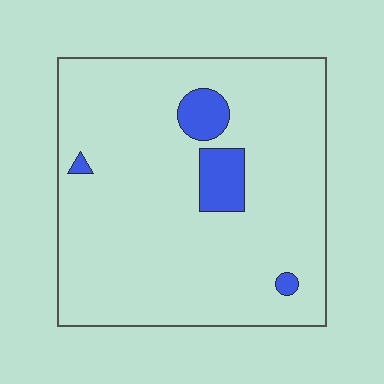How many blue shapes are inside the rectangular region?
4.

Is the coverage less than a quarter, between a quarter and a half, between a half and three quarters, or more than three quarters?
Less than a quarter.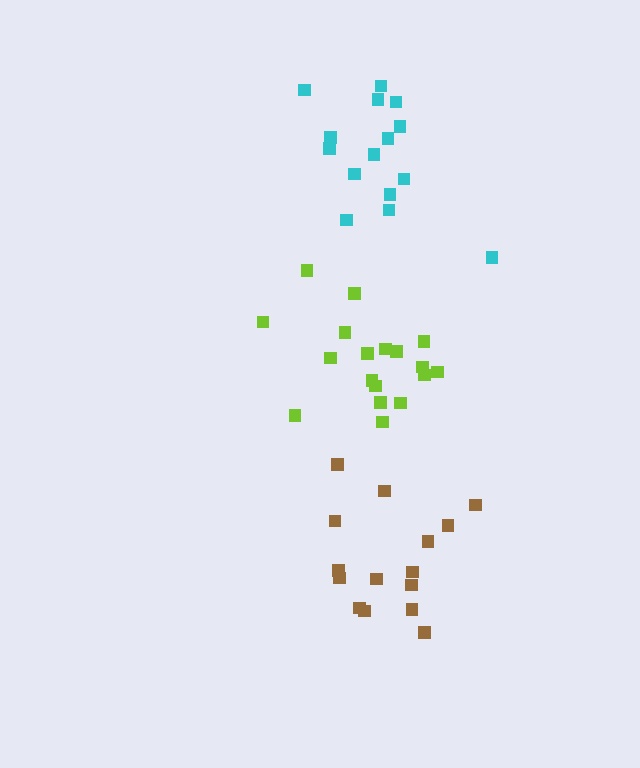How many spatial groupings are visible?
There are 3 spatial groupings.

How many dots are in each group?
Group 1: 18 dots, Group 2: 15 dots, Group 3: 15 dots (48 total).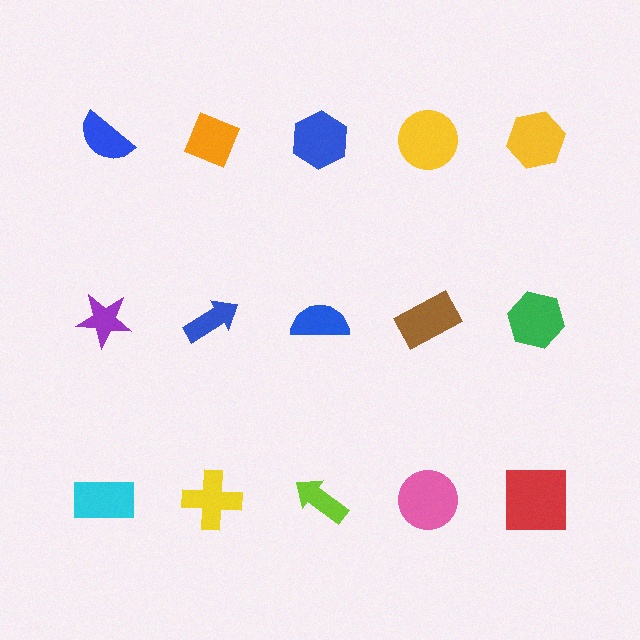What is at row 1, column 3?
A blue hexagon.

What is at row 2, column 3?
A blue semicircle.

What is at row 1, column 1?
A blue semicircle.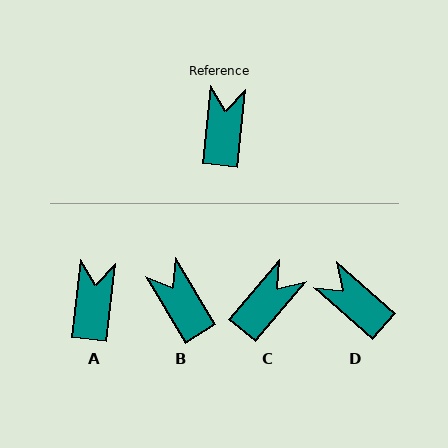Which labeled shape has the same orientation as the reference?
A.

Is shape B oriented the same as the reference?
No, it is off by about 37 degrees.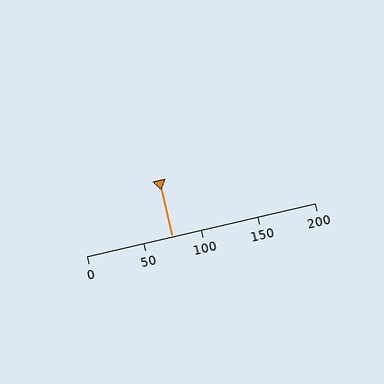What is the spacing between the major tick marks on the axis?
The major ticks are spaced 50 apart.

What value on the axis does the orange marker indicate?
The marker indicates approximately 75.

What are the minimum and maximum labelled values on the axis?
The axis runs from 0 to 200.